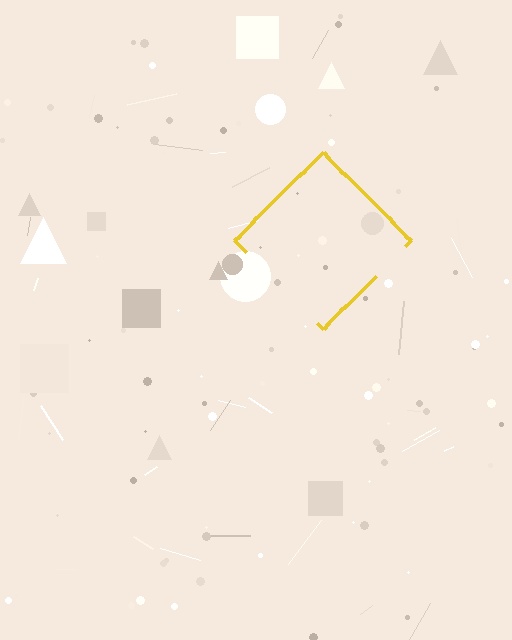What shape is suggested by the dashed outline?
The dashed outline suggests a diamond.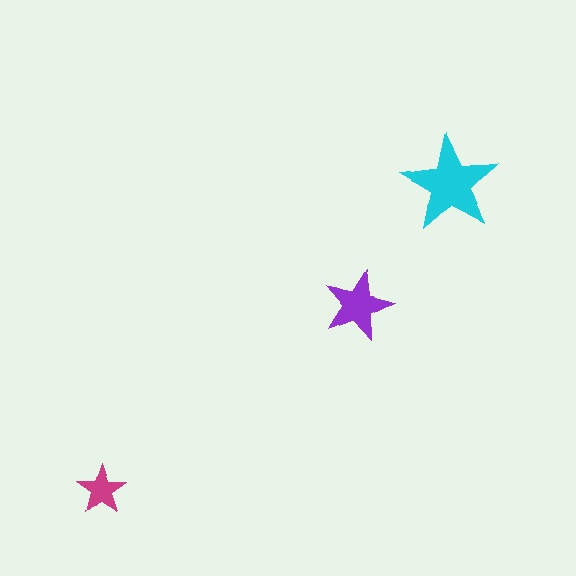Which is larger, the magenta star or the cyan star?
The cyan one.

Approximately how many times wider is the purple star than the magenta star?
About 1.5 times wider.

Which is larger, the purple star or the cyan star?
The cyan one.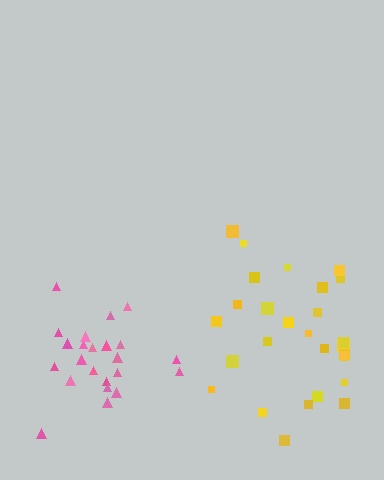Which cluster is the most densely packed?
Pink.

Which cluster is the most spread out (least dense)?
Yellow.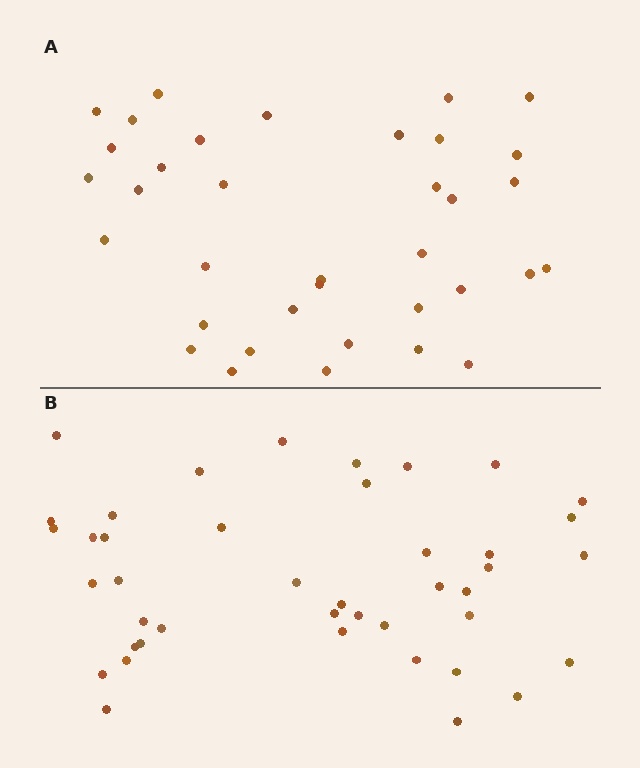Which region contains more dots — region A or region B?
Region B (the bottom region) has more dots.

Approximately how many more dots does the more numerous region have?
Region B has about 6 more dots than region A.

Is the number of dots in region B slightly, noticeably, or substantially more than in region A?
Region B has only slightly more — the two regions are fairly close. The ratio is roughly 1.2 to 1.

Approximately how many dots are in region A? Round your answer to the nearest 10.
About 40 dots. (The exact count is 36, which rounds to 40.)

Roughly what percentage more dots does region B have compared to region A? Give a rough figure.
About 15% more.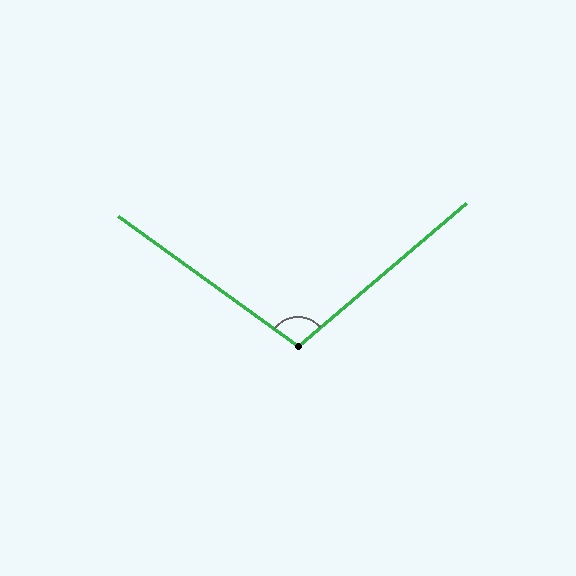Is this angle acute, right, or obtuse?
It is obtuse.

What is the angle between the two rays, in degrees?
Approximately 104 degrees.